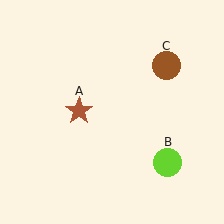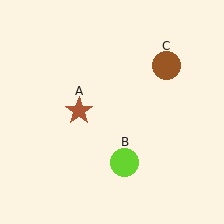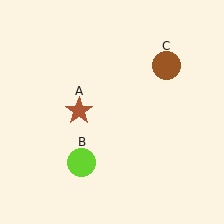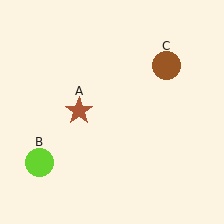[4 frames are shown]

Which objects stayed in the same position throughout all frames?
Brown star (object A) and brown circle (object C) remained stationary.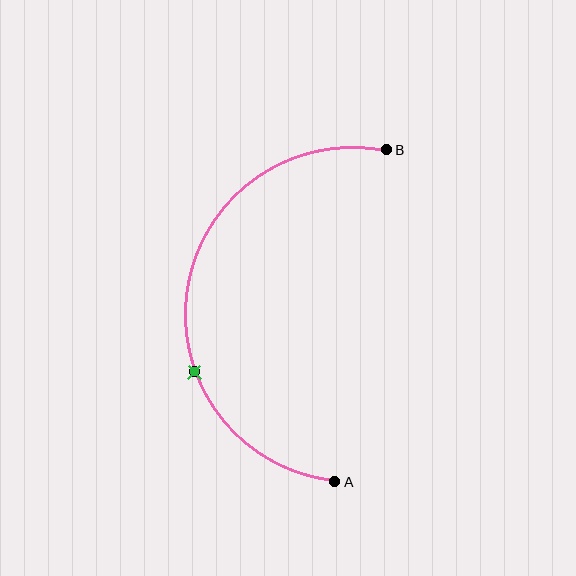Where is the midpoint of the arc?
The arc midpoint is the point on the curve farthest from the straight line joining A and B. It sits to the left of that line.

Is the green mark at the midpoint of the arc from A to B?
No. The green mark lies on the arc but is closer to endpoint A. The arc midpoint would be at the point on the curve equidistant along the arc from both A and B.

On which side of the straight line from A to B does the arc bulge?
The arc bulges to the left of the straight line connecting A and B.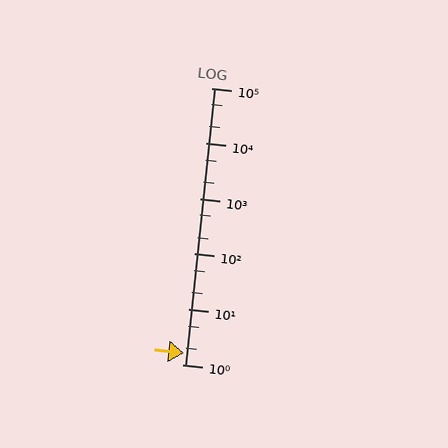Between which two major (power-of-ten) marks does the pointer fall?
The pointer is between 1 and 10.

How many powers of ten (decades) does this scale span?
The scale spans 5 decades, from 1 to 100000.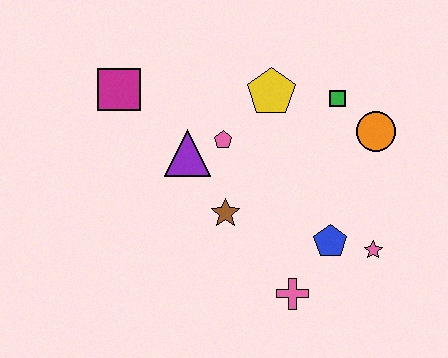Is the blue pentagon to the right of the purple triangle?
Yes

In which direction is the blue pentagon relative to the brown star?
The blue pentagon is to the right of the brown star.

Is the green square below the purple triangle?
No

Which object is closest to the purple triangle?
The pink pentagon is closest to the purple triangle.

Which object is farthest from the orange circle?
The magenta square is farthest from the orange circle.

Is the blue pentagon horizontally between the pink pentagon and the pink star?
Yes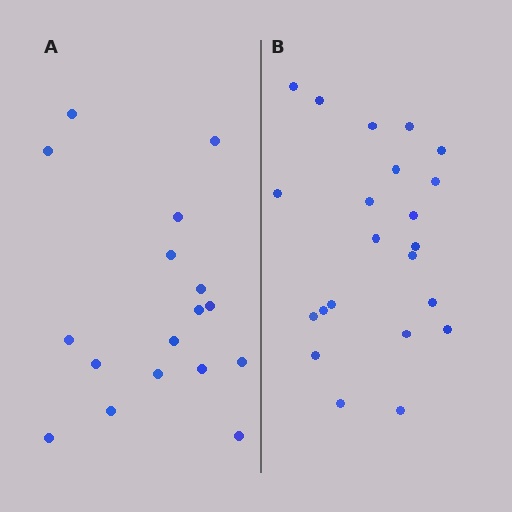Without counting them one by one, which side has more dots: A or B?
Region B (the right region) has more dots.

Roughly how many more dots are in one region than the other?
Region B has about 5 more dots than region A.